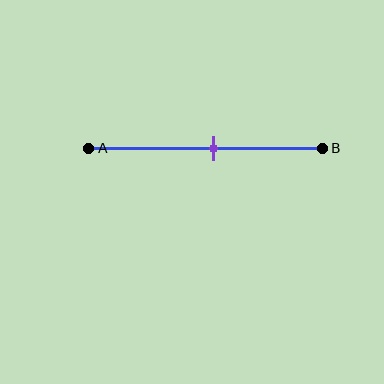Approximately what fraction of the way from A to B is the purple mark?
The purple mark is approximately 55% of the way from A to B.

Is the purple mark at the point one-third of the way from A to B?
No, the mark is at about 55% from A, not at the 33% one-third point.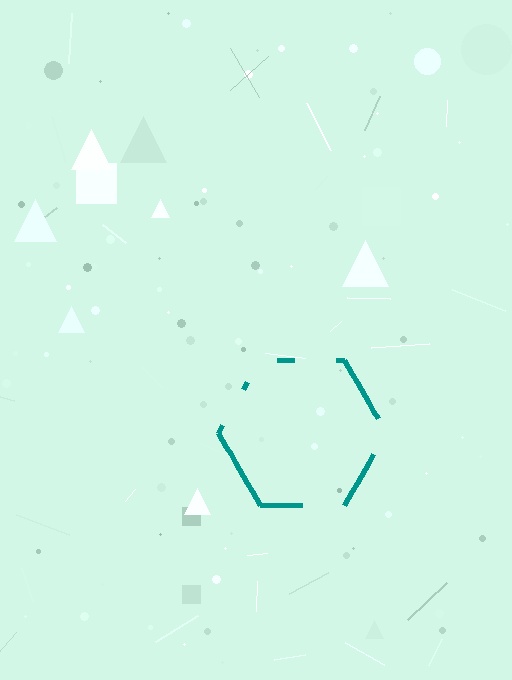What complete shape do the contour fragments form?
The contour fragments form a hexagon.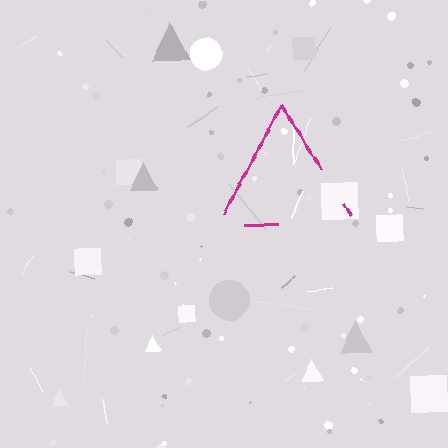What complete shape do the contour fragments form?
The contour fragments form a triangle.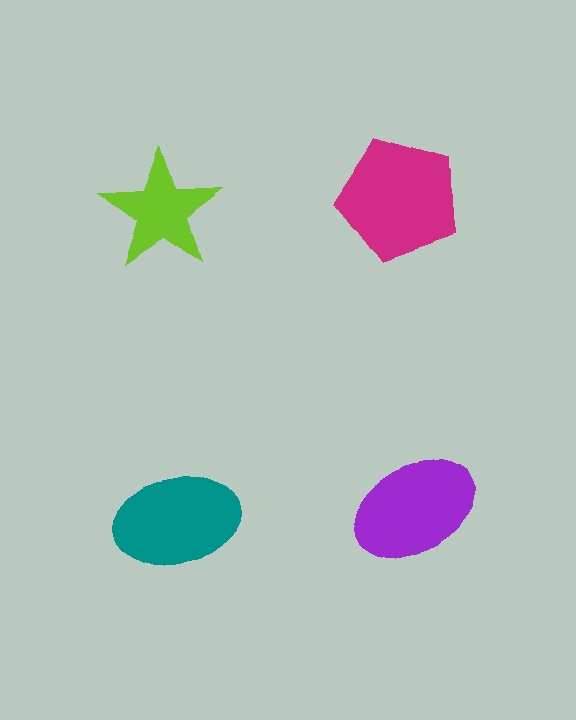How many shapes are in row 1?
2 shapes.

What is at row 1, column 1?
A lime star.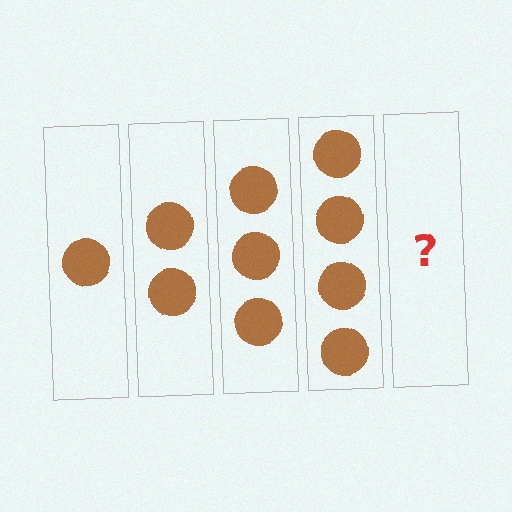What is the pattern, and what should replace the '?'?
The pattern is that each step adds one more circle. The '?' should be 5 circles.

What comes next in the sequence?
The next element should be 5 circles.